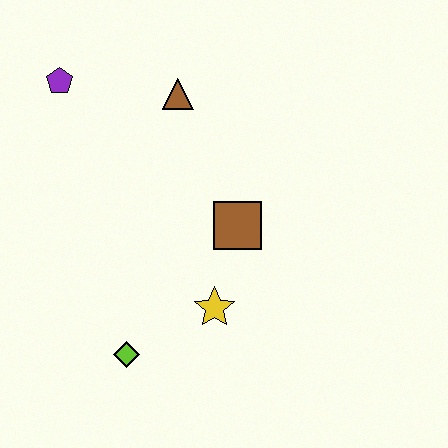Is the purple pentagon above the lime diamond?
Yes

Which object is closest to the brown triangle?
The purple pentagon is closest to the brown triangle.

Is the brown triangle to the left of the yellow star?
Yes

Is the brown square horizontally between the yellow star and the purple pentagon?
No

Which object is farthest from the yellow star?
The purple pentagon is farthest from the yellow star.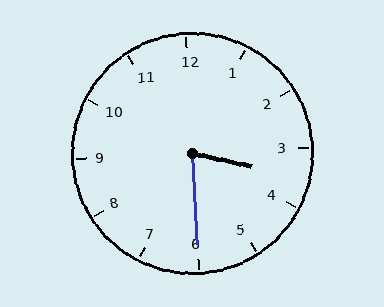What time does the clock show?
3:30.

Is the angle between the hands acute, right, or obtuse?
It is acute.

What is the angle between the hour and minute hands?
Approximately 75 degrees.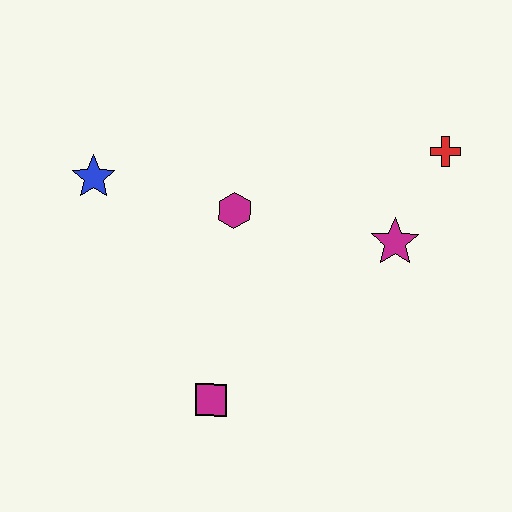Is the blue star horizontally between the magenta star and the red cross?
No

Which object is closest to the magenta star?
The red cross is closest to the magenta star.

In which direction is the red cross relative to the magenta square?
The red cross is above the magenta square.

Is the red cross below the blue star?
No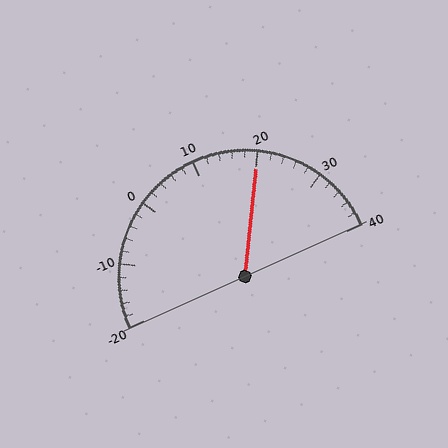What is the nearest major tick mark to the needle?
The nearest major tick mark is 20.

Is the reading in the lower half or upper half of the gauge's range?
The reading is in the upper half of the range (-20 to 40).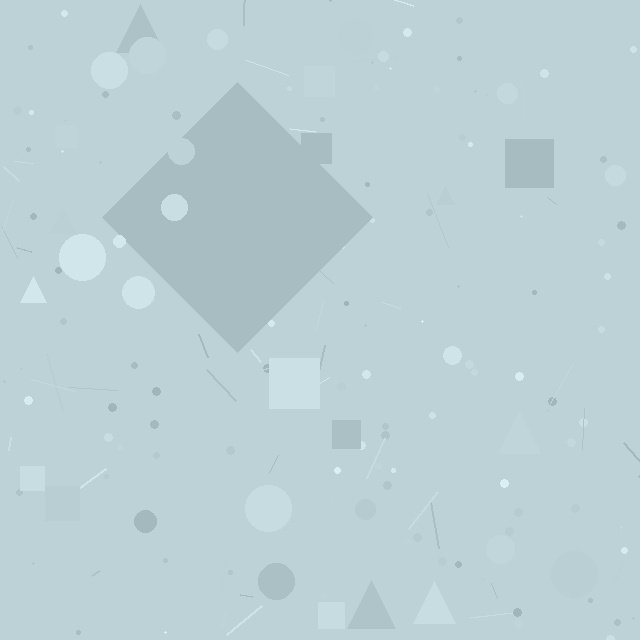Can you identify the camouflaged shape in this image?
The camouflaged shape is a diamond.